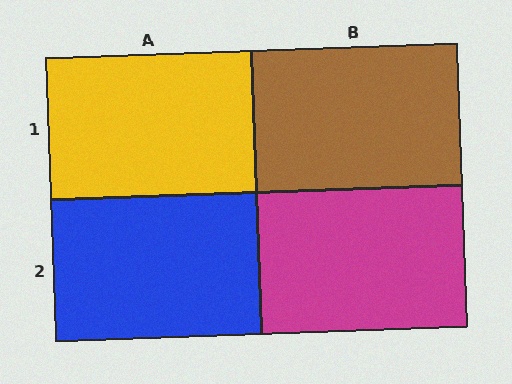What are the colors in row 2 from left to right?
Blue, magenta.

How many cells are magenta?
1 cell is magenta.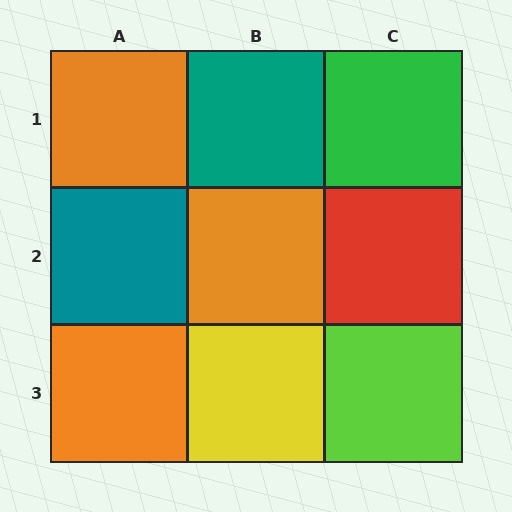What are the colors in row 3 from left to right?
Orange, yellow, lime.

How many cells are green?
1 cell is green.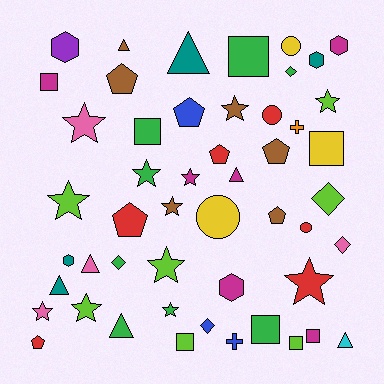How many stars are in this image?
There are 12 stars.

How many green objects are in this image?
There are 8 green objects.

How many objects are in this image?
There are 50 objects.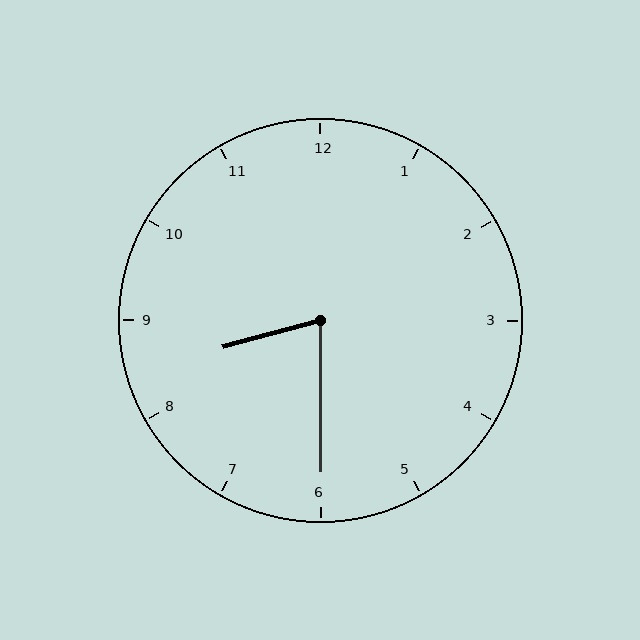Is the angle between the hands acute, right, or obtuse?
It is acute.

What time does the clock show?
8:30.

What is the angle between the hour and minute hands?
Approximately 75 degrees.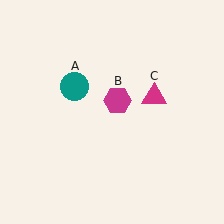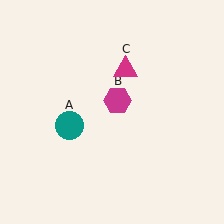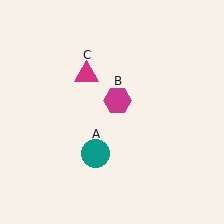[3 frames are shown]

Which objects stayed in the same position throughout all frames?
Magenta hexagon (object B) remained stationary.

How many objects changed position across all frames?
2 objects changed position: teal circle (object A), magenta triangle (object C).